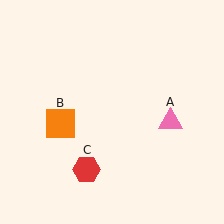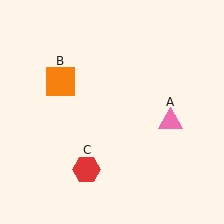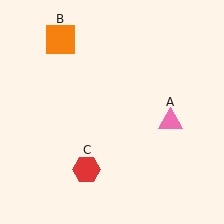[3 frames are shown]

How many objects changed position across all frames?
1 object changed position: orange square (object B).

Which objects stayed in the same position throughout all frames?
Pink triangle (object A) and red hexagon (object C) remained stationary.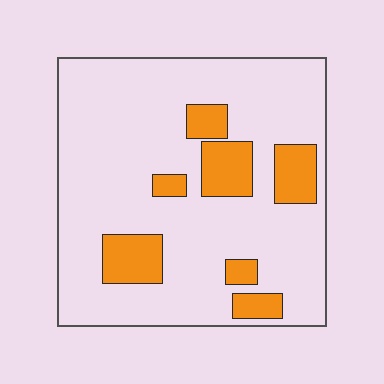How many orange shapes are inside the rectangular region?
7.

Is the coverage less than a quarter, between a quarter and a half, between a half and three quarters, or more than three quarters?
Less than a quarter.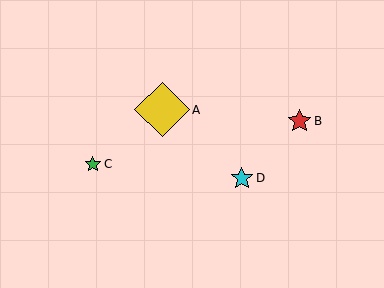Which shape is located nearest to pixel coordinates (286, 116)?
The red star (labeled B) at (299, 121) is nearest to that location.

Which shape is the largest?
The yellow diamond (labeled A) is the largest.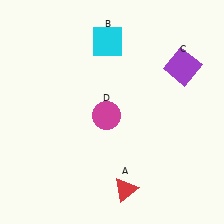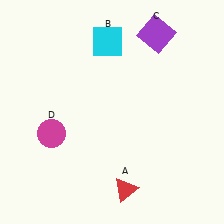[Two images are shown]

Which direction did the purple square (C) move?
The purple square (C) moved up.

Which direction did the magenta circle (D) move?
The magenta circle (D) moved left.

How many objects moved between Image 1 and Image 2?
2 objects moved between the two images.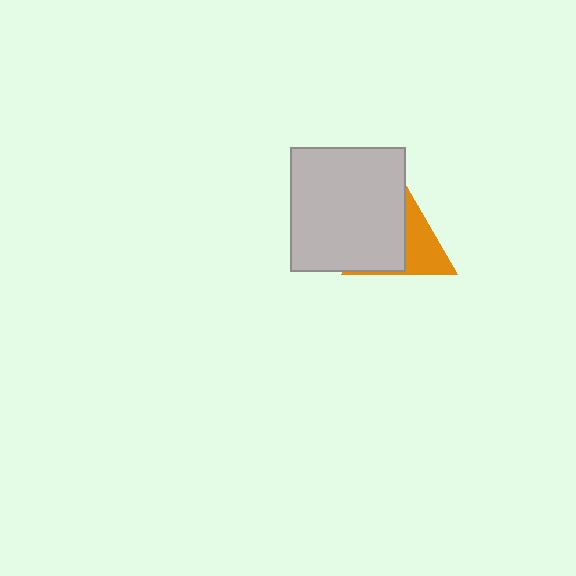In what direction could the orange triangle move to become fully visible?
The orange triangle could move right. That would shift it out from behind the light gray rectangle entirely.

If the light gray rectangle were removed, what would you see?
You would see the complete orange triangle.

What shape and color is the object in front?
The object in front is a light gray rectangle.